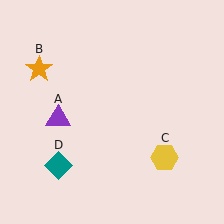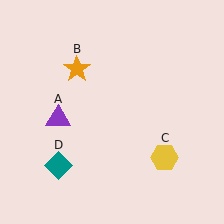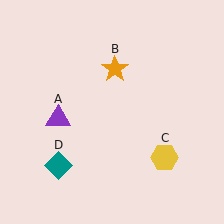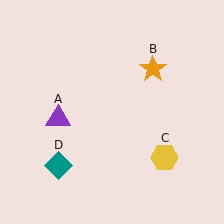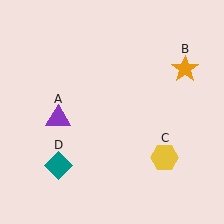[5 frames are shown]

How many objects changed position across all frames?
1 object changed position: orange star (object B).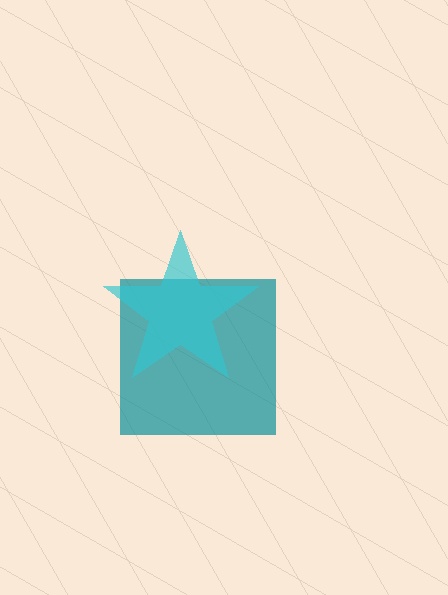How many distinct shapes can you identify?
There are 2 distinct shapes: a teal square, a cyan star.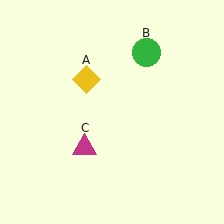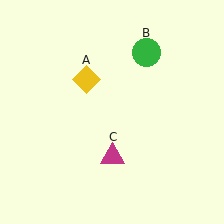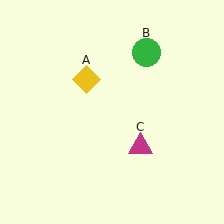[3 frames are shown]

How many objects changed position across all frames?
1 object changed position: magenta triangle (object C).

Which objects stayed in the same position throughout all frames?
Yellow diamond (object A) and green circle (object B) remained stationary.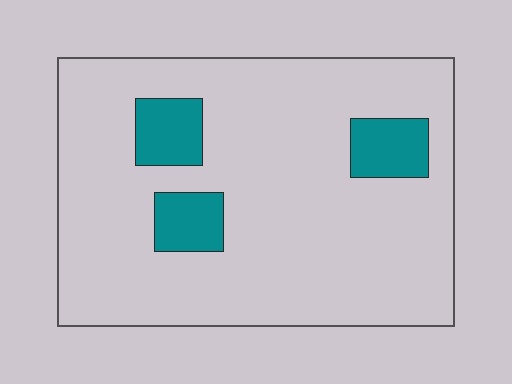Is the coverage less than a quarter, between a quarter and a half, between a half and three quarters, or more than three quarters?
Less than a quarter.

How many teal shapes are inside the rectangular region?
3.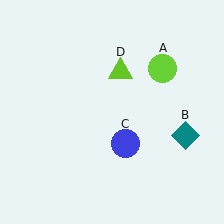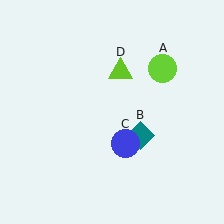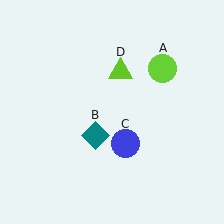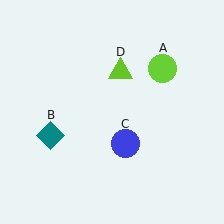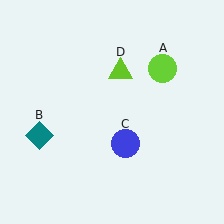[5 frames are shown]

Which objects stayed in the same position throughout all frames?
Lime circle (object A) and blue circle (object C) and lime triangle (object D) remained stationary.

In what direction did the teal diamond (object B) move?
The teal diamond (object B) moved left.